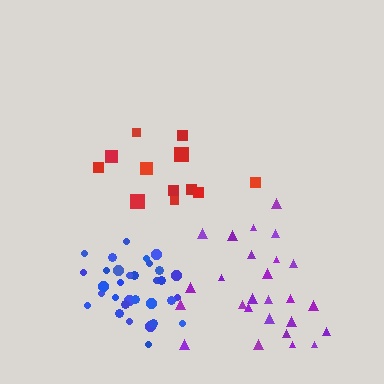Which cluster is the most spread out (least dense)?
Red.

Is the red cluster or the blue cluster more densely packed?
Blue.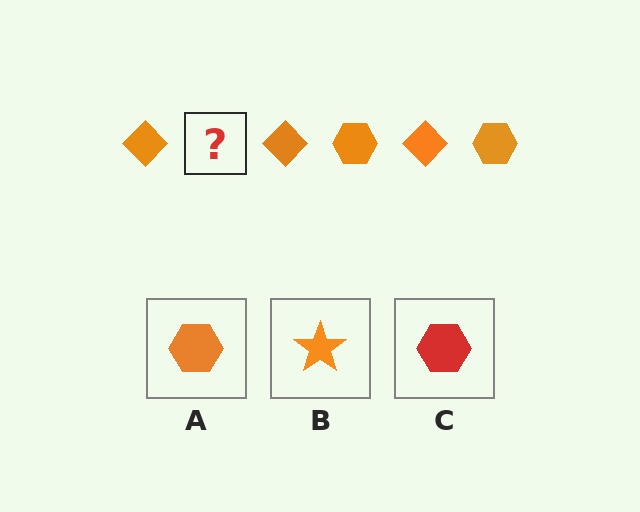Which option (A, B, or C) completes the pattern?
A.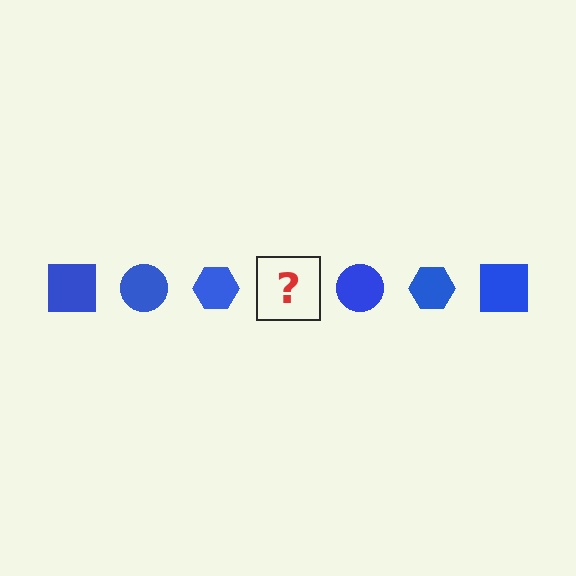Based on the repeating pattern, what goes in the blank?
The blank should be a blue square.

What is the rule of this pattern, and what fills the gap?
The rule is that the pattern cycles through square, circle, hexagon shapes in blue. The gap should be filled with a blue square.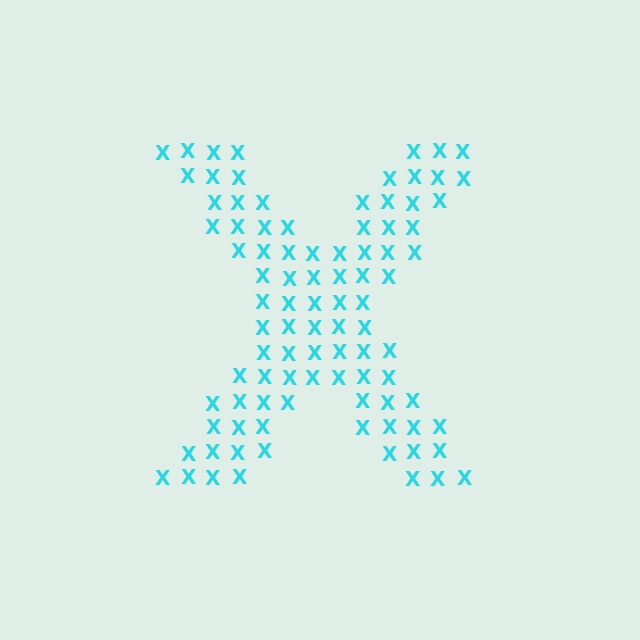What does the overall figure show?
The overall figure shows the letter X.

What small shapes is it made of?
It is made of small letter X's.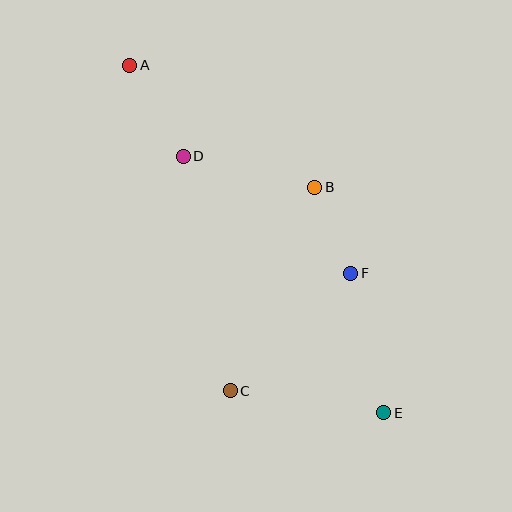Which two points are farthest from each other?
Points A and E are farthest from each other.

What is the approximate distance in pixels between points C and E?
The distance between C and E is approximately 155 pixels.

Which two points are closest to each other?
Points B and F are closest to each other.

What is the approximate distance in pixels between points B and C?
The distance between B and C is approximately 221 pixels.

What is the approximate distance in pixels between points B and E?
The distance between B and E is approximately 236 pixels.